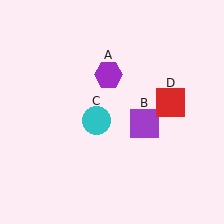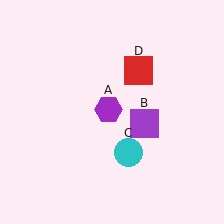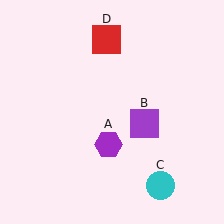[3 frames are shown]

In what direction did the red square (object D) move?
The red square (object D) moved up and to the left.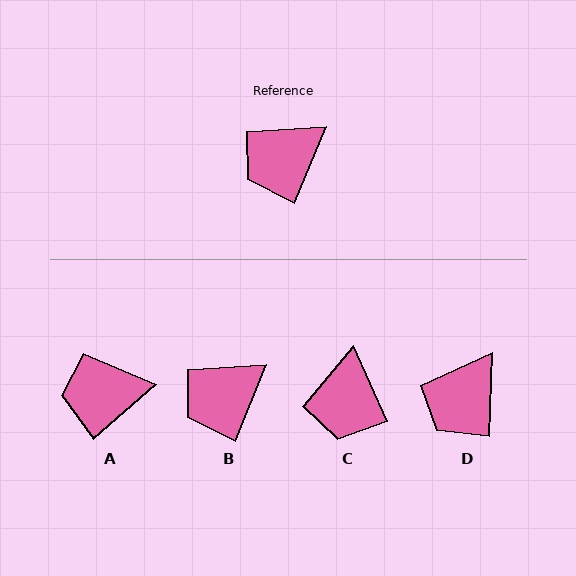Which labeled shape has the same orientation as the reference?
B.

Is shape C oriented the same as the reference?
No, it is off by about 46 degrees.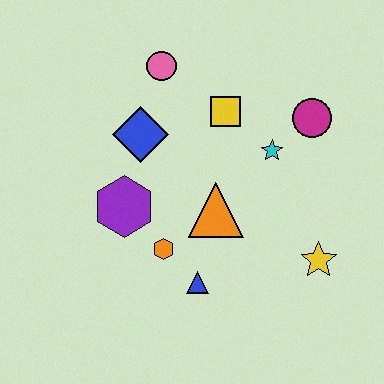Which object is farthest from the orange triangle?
The pink circle is farthest from the orange triangle.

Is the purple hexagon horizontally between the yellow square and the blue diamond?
No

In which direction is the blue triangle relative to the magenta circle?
The blue triangle is below the magenta circle.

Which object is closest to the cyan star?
The magenta circle is closest to the cyan star.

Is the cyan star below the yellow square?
Yes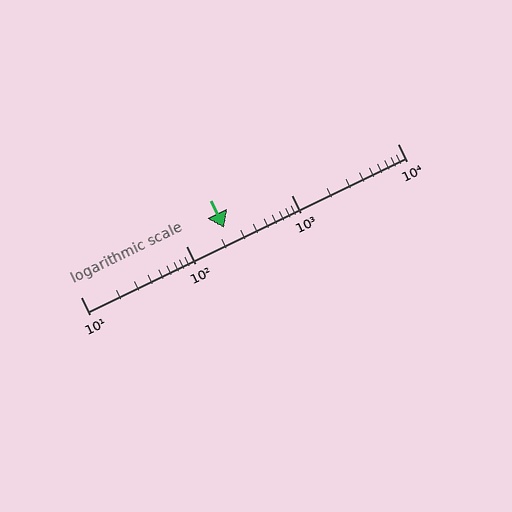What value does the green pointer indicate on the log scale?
The pointer indicates approximately 230.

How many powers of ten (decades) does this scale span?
The scale spans 3 decades, from 10 to 10000.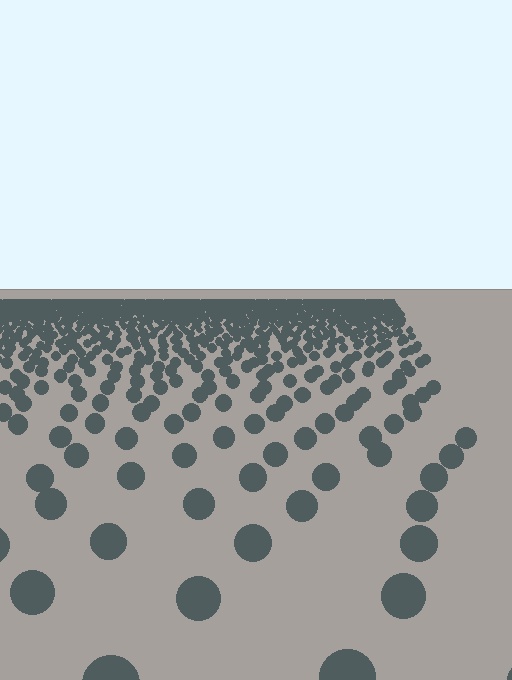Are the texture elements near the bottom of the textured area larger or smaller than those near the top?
Larger. Near the bottom, elements are closer to the viewer and appear at a bigger on-screen size.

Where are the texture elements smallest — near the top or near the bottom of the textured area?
Near the top.